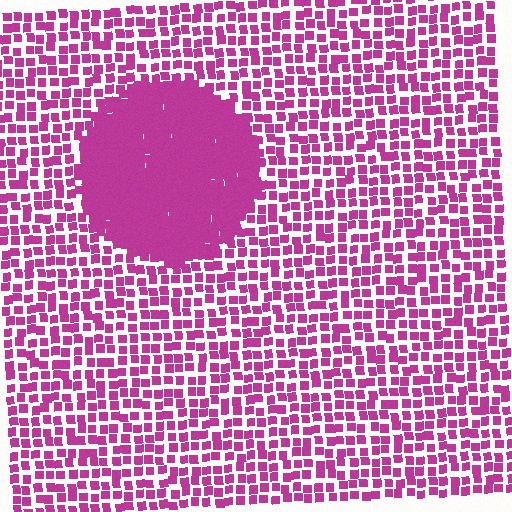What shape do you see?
I see a circle.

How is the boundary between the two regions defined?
The boundary is defined by a change in element density (approximately 2.5x ratio). All elements are the same color, size, and shape.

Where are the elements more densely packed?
The elements are more densely packed inside the circle boundary.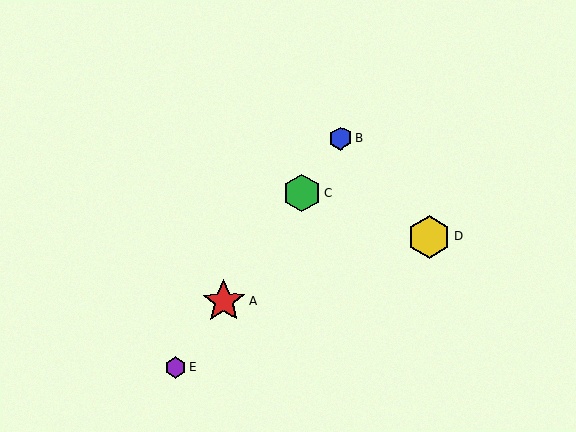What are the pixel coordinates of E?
Object E is at (176, 367).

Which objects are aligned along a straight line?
Objects A, B, C, E are aligned along a straight line.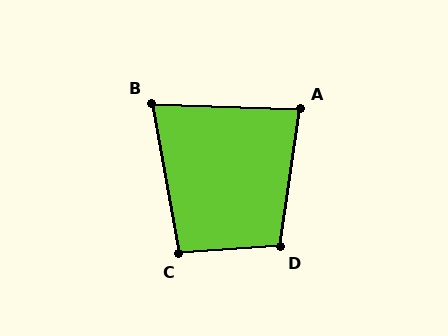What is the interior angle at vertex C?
Approximately 96 degrees (obtuse).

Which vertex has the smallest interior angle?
B, at approximately 78 degrees.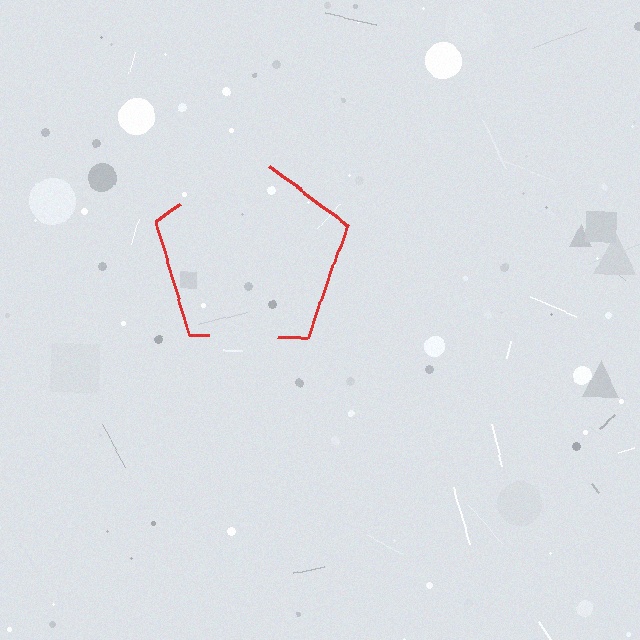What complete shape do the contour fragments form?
The contour fragments form a pentagon.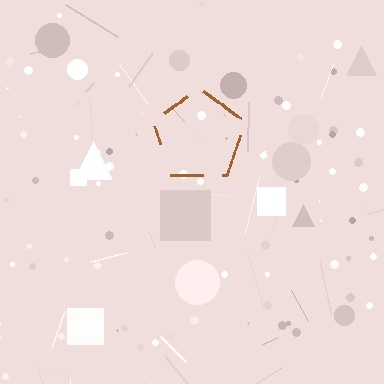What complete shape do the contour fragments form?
The contour fragments form a pentagon.